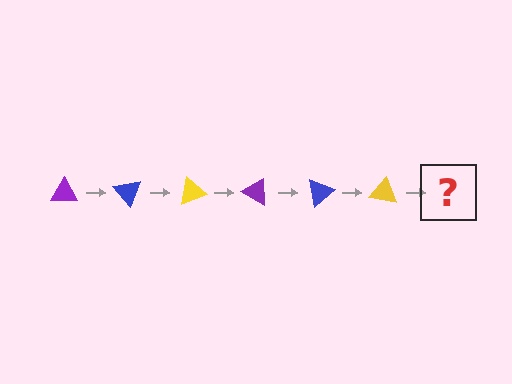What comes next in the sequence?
The next element should be a purple triangle, rotated 300 degrees from the start.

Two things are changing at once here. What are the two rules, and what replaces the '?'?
The two rules are that it rotates 50 degrees each step and the color cycles through purple, blue, and yellow. The '?' should be a purple triangle, rotated 300 degrees from the start.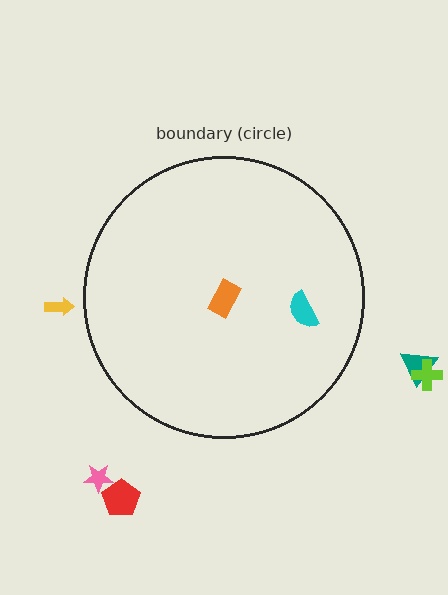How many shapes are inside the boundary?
2 inside, 5 outside.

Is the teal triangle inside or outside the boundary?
Outside.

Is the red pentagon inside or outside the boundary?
Outside.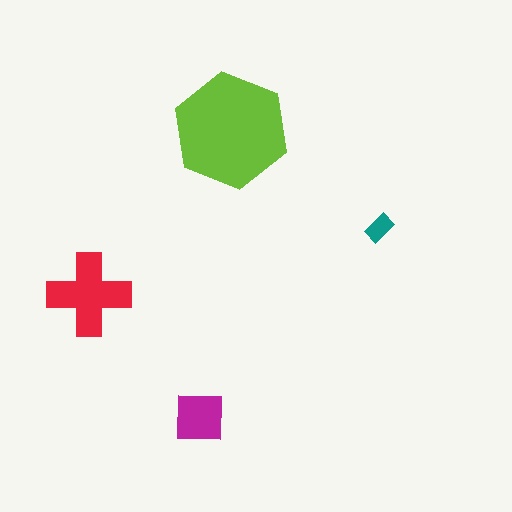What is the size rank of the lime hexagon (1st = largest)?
1st.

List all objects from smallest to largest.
The teal rectangle, the magenta square, the red cross, the lime hexagon.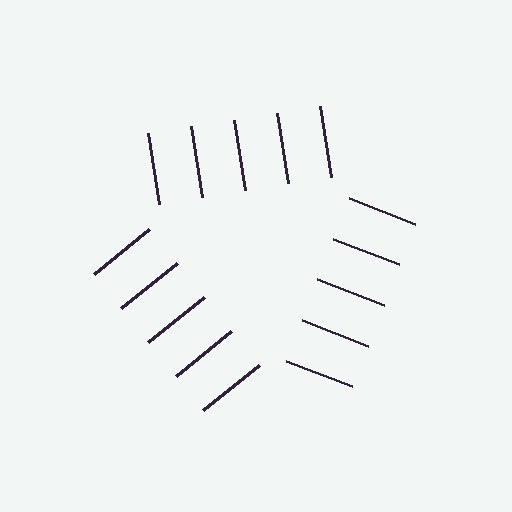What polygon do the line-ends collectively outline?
An illusory triangle — the line segments terminate on its edges but no continuous stroke is drawn.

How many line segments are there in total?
15 — 5 along each of the 3 edges.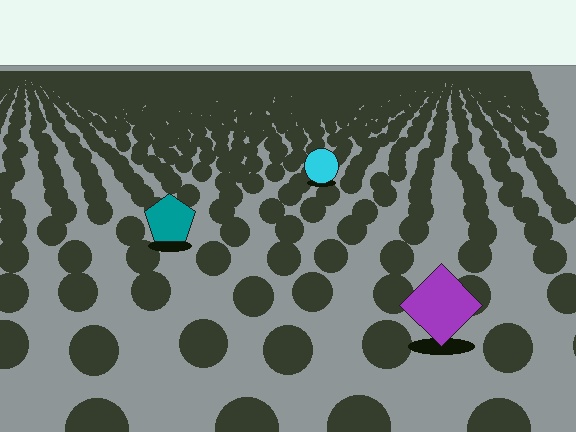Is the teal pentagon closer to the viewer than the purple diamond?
No. The purple diamond is closer — you can tell from the texture gradient: the ground texture is coarser near it.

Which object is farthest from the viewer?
The cyan circle is farthest from the viewer. It appears smaller and the ground texture around it is denser.